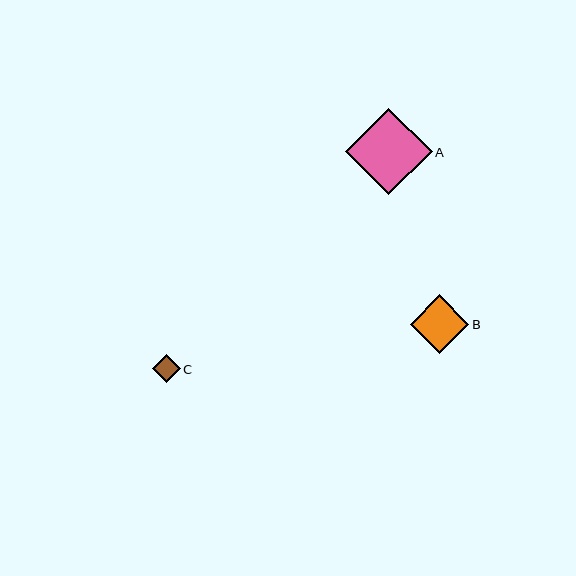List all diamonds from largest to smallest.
From largest to smallest: A, B, C.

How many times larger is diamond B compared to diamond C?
Diamond B is approximately 2.1 times the size of diamond C.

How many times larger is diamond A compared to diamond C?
Diamond A is approximately 3.1 times the size of diamond C.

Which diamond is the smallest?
Diamond C is the smallest with a size of approximately 28 pixels.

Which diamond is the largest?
Diamond A is the largest with a size of approximately 87 pixels.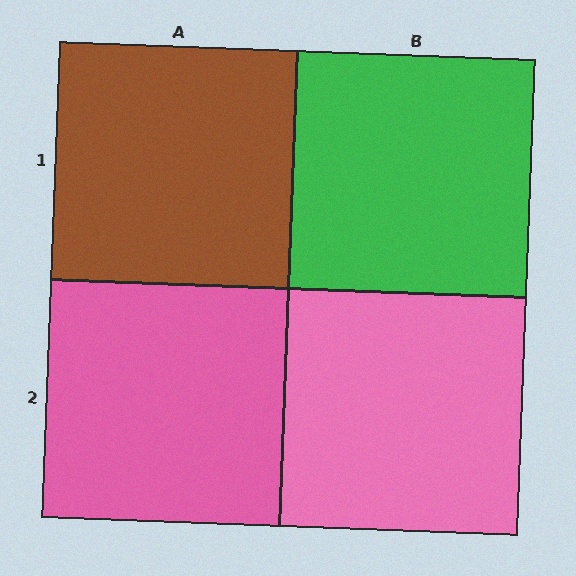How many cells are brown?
1 cell is brown.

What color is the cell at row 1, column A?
Brown.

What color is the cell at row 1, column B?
Green.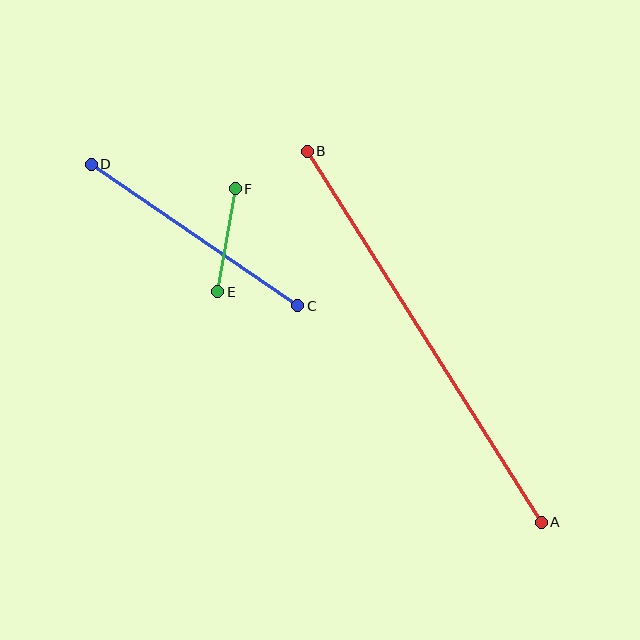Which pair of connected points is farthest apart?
Points A and B are farthest apart.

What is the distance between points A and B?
The distance is approximately 439 pixels.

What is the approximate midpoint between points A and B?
The midpoint is at approximately (424, 337) pixels.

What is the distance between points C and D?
The distance is approximately 251 pixels.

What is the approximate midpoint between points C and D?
The midpoint is at approximately (195, 235) pixels.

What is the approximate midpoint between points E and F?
The midpoint is at approximately (226, 240) pixels.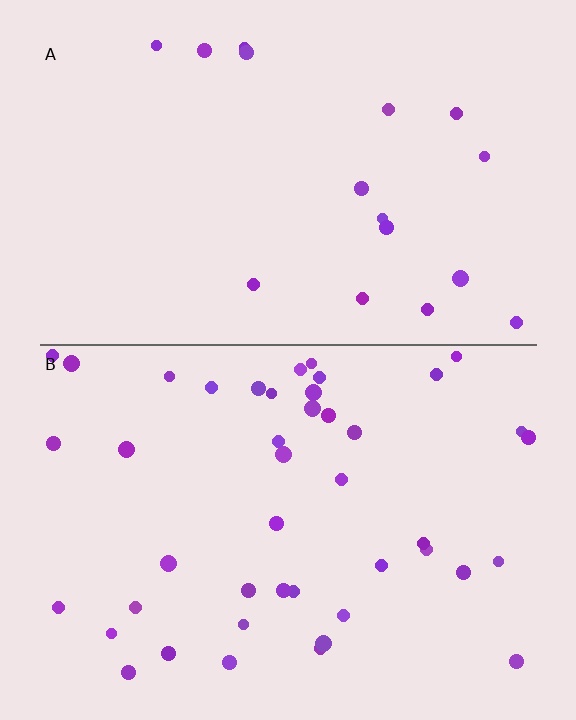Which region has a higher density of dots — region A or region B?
B (the bottom).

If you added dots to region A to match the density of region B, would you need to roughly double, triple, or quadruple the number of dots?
Approximately triple.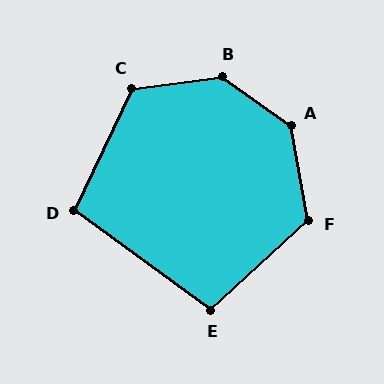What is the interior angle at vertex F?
Approximately 123 degrees (obtuse).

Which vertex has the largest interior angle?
B, at approximately 137 degrees.